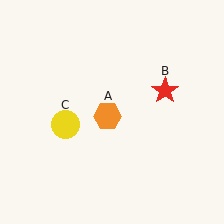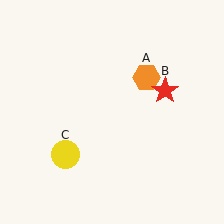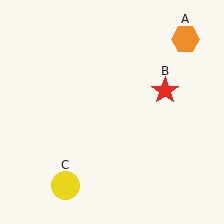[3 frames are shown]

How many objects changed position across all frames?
2 objects changed position: orange hexagon (object A), yellow circle (object C).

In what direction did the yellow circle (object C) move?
The yellow circle (object C) moved down.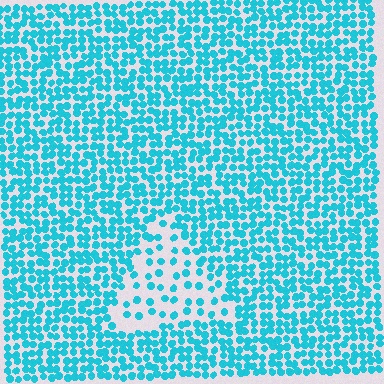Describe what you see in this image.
The image contains small cyan elements arranged at two different densities. A triangle-shaped region is visible where the elements are less densely packed than the surrounding area.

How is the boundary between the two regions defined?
The boundary is defined by a change in element density (approximately 2.4x ratio). All elements are the same color, size, and shape.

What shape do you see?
I see a triangle.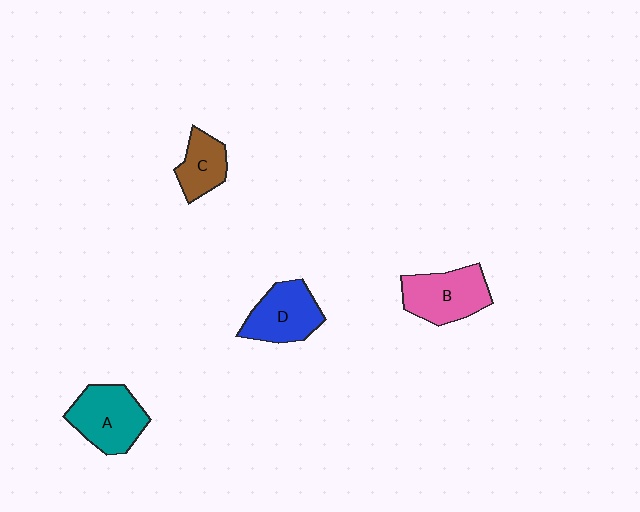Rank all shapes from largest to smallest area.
From largest to smallest: A (teal), B (pink), D (blue), C (brown).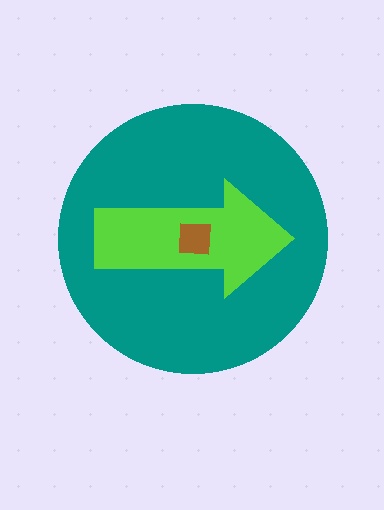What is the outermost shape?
The teal circle.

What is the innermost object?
The brown square.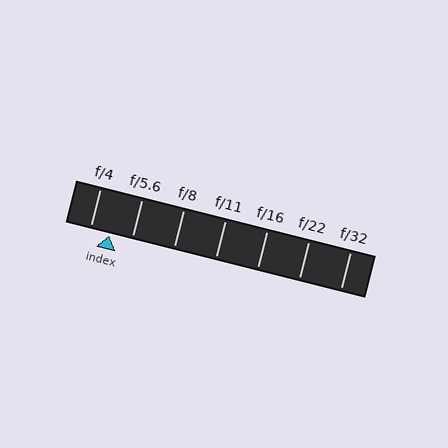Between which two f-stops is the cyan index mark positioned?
The index mark is between f/4 and f/5.6.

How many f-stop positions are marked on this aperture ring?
There are 7 f-stop positions marked.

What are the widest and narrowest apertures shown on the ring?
The widest aperture shown is f/4 and the narrowest is f/32.